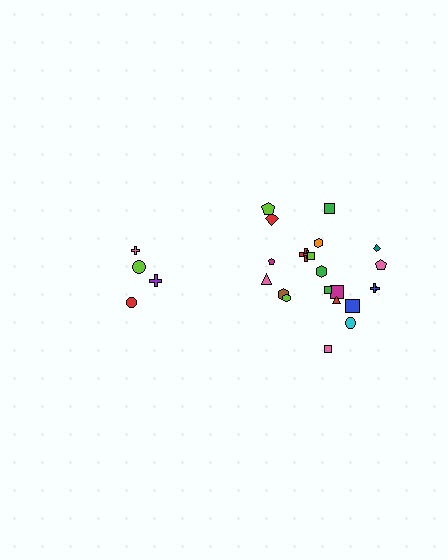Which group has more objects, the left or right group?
The right group.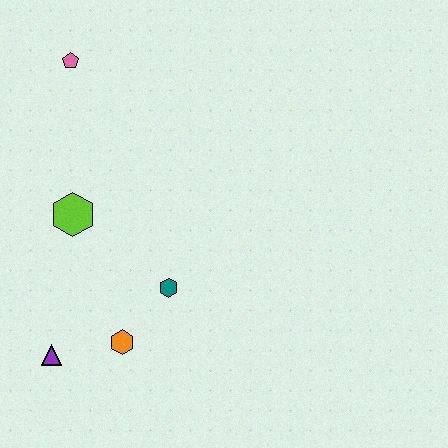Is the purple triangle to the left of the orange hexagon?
Yes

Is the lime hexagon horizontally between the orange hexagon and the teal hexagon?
No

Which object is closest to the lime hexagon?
The teal hexagon is closest to the lime hexagon.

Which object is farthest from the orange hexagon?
The pink pentagon is farthest from the orange hexagon.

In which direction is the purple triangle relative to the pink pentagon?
The purple triangle is below the pink pentagon.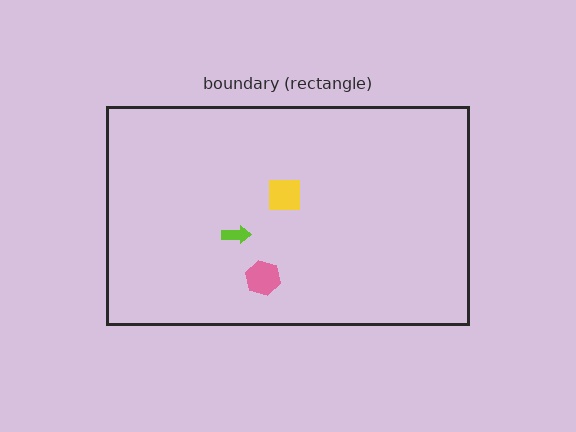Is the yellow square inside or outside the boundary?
Inside.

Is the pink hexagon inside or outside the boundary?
Inside.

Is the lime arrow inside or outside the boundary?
Inside.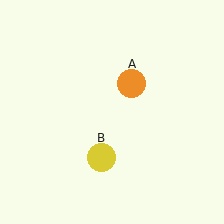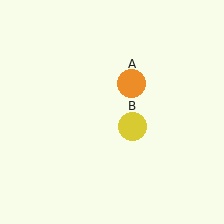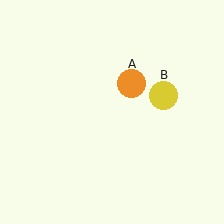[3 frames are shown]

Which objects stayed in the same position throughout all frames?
Orange circle (object A) remained stationary.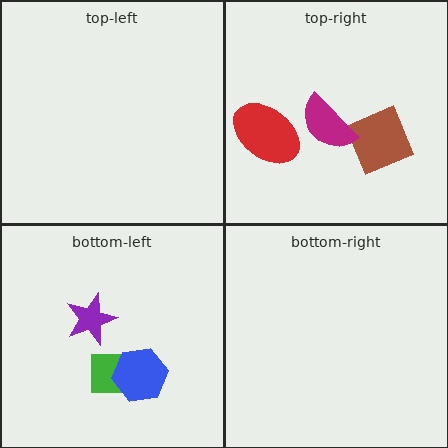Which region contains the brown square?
The top-right region.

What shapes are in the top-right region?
The brown square, the red ellipse, the magenta semicircle.